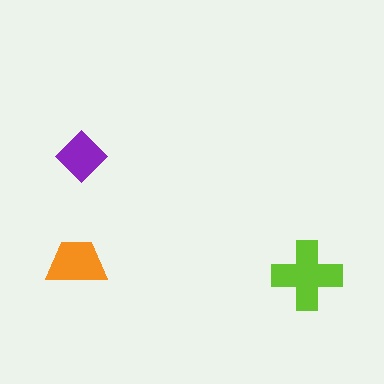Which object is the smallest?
The purple diamond.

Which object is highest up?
The purple diamond is topmost.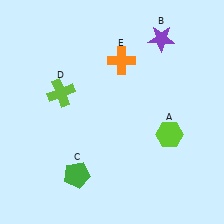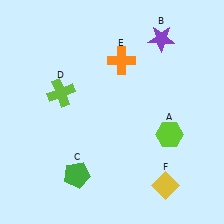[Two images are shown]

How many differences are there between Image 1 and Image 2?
There is 1 difference between the two images.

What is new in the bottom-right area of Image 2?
A yellow diamond (F) was added in the bottom-right area of Image 2.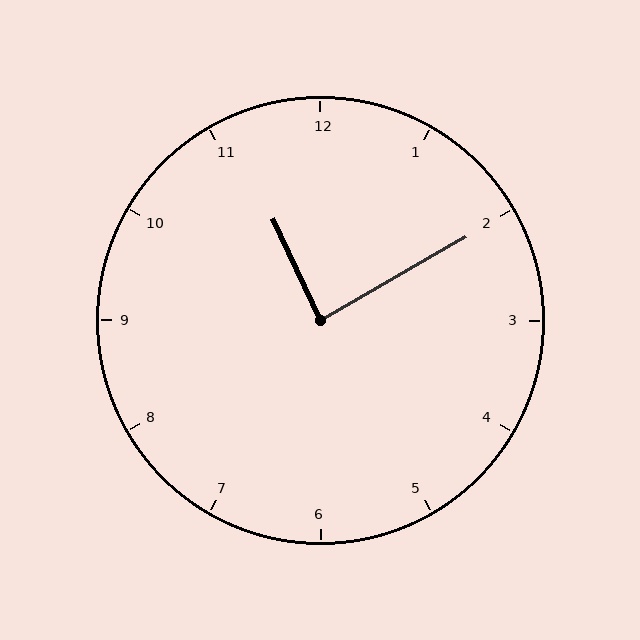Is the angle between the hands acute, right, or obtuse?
It is right.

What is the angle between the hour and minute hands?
Approximately 85 degrees.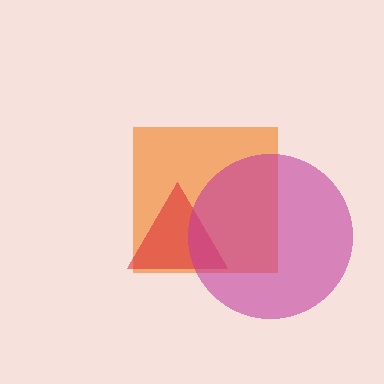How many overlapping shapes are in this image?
There are 3 overlapping shapes in the image.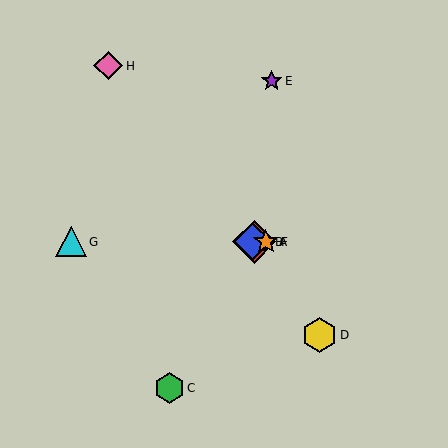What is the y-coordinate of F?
Object F is at y≈242.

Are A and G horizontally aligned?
Yes, both are at y≈242.